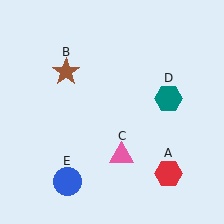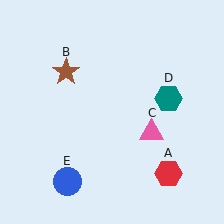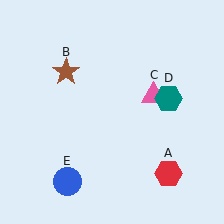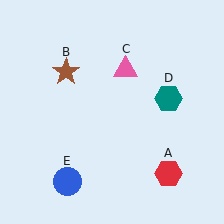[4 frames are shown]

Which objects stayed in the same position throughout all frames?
Red hexagon (object A) and brown star (object B) and teal hexagon (object D) and blue circle (object E) remained stationary.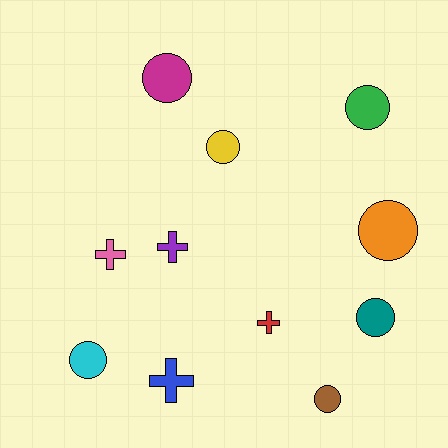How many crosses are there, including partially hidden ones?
There are 4 crosses.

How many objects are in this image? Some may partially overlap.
There are 11 objects.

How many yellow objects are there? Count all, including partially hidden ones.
There is 1 yellow object.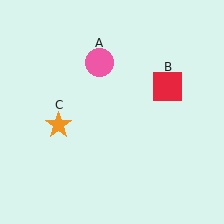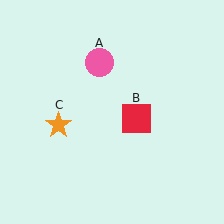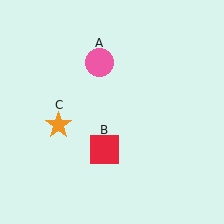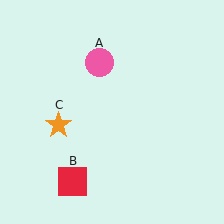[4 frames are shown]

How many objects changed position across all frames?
1 object changed position: red square (object B).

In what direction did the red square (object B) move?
The red square (object B) moved down and to the left.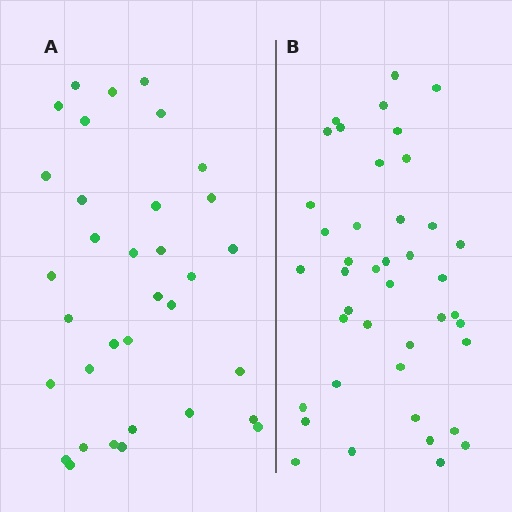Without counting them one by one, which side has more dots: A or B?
Region B (the right region) has more dots.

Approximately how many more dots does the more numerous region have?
Region B has roughly 8 or so more dots than region A.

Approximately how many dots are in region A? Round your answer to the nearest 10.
About 30 dots. (The exact count is 34, which rounds to 30.)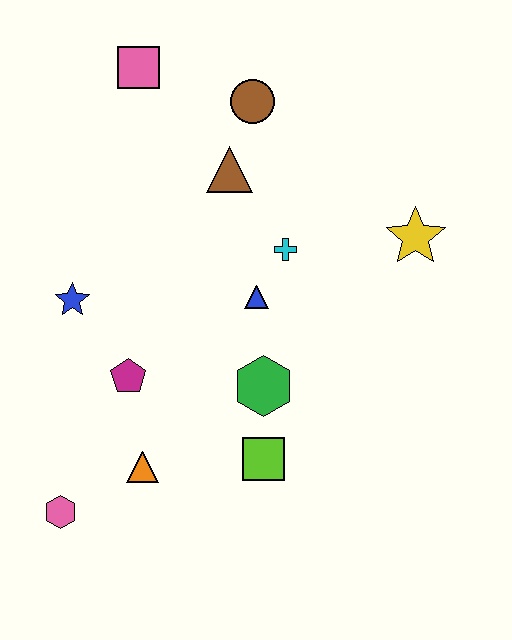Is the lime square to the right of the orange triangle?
Yes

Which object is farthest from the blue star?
The yellow star is farthest from the blue star.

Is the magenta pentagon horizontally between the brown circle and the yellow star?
No